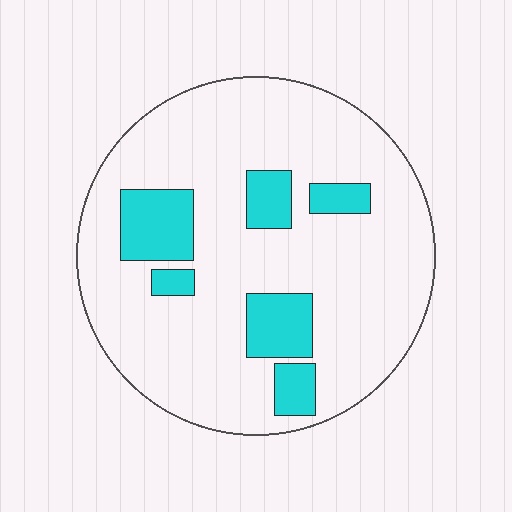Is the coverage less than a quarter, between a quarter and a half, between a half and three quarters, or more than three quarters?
Less than a quarter.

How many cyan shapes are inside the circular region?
6.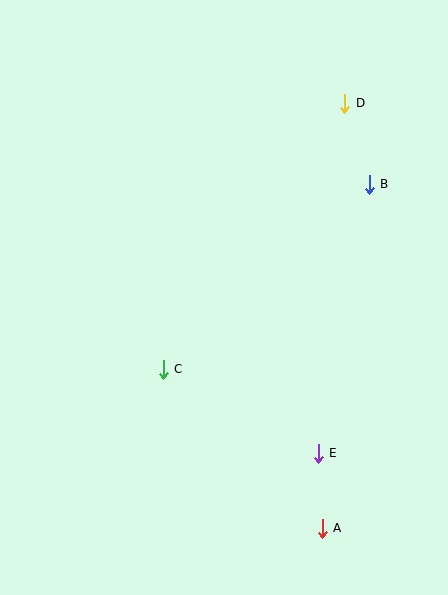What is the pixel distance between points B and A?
The distance between B and A is 347 pixels.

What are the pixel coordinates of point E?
Point E is at (318, 453).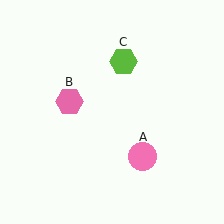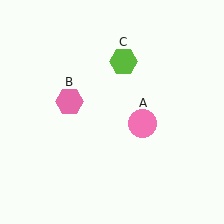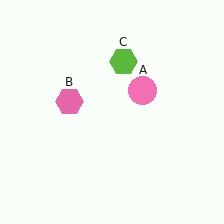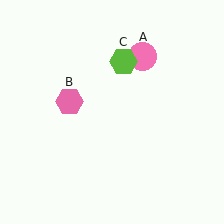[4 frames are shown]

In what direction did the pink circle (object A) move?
The pink circle (object A) moved up.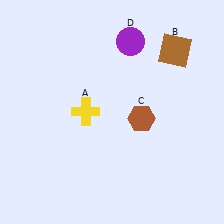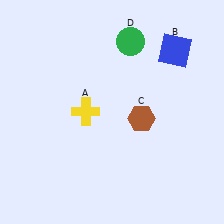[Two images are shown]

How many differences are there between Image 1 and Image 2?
There are 2 differences between the two images.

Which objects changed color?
B changed from brown to blue. D changed from purple to green.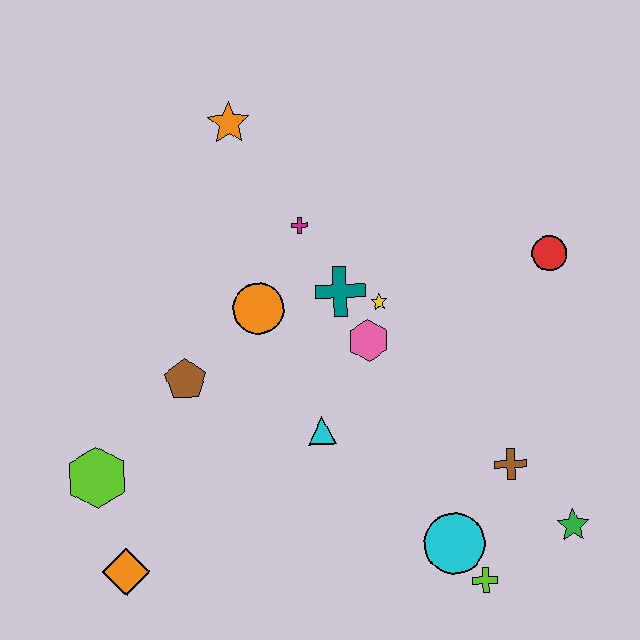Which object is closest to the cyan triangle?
The pink hexagon is closest to the cyan triangle.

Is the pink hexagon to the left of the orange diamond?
No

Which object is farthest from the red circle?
The orange diamond is farthest from the red circle.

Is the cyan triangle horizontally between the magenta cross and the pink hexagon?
Yes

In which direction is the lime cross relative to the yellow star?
The lime cross is below the yellow star.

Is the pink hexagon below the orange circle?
Yes